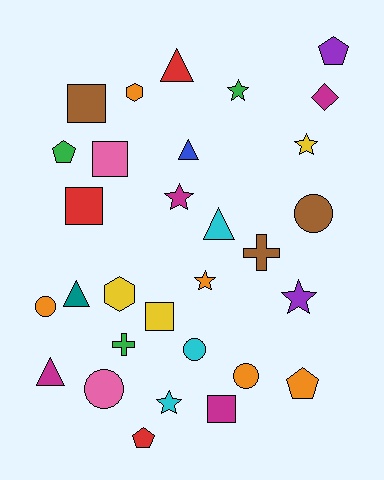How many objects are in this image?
There are 30 objects.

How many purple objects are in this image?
There are 2 purple objects.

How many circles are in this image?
There are 5 circles.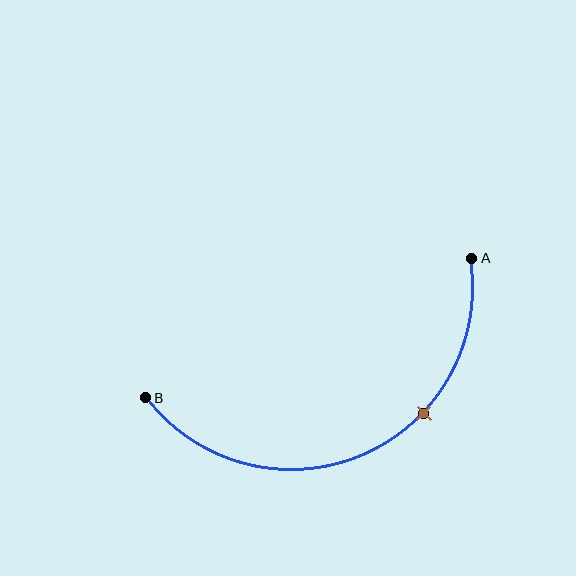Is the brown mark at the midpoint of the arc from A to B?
No. The brown mark lies on the arc but is closer to endpoint A. The arc midpoint would be at the point on the curve equidistant along the arc from both A and B.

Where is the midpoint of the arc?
The arc midpoint is the point on the curve farthest from the straight line joining A and B. It sits below that line.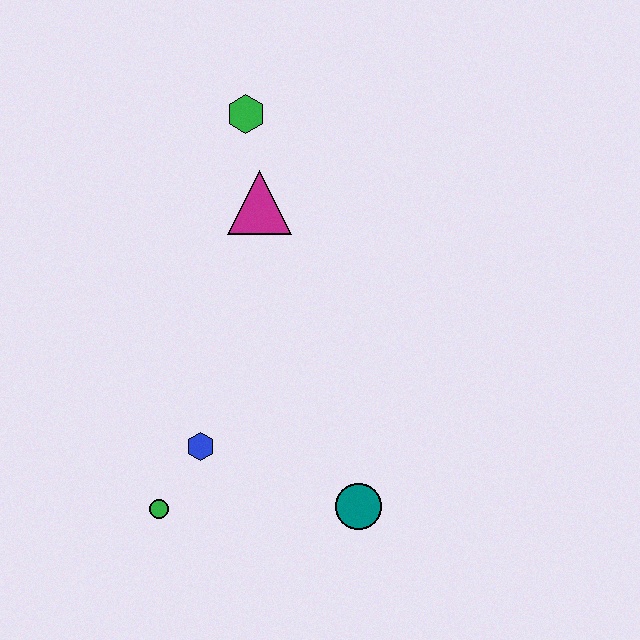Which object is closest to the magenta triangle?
The green hexagon is closest to the magenta triangle.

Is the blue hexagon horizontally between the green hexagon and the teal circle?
No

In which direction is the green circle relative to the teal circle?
The green circle is to the left of the teal circle.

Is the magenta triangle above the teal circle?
Yes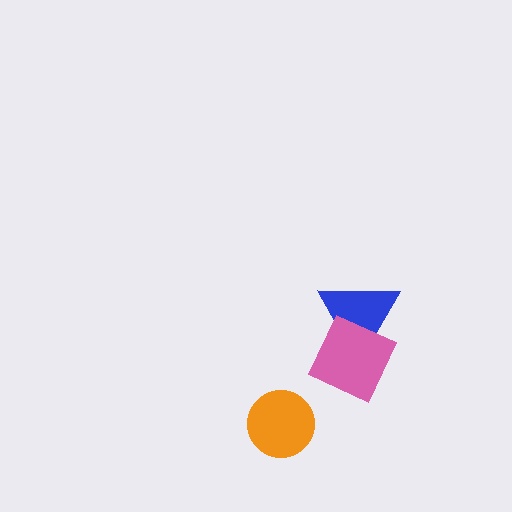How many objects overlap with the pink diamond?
1 object overlaps with the pink diamond.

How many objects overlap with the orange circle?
0 objects overlap with the orange circle.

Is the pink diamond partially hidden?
No, no other shape covers it.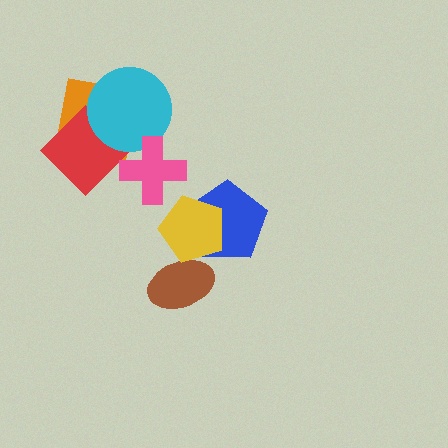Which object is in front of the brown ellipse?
The yellow pentagon is in front of the brown ellipse.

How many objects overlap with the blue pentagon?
1 object overlaps with the blue pentagon.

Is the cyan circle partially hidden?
Yes, it is partially covered by another shape.